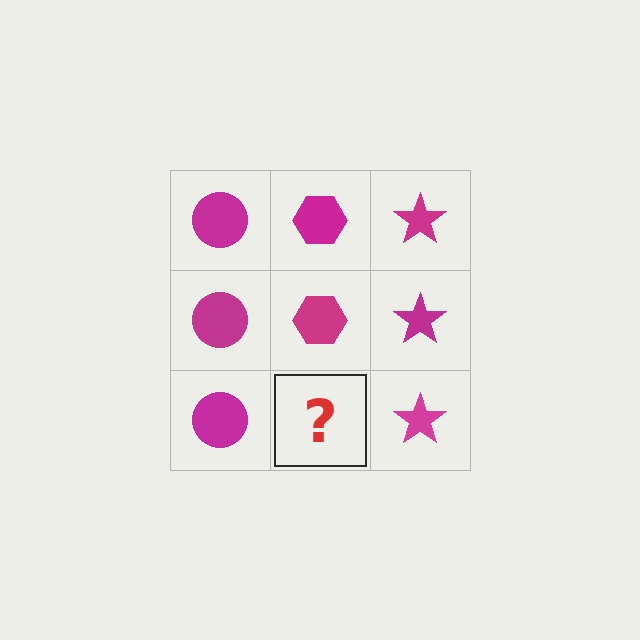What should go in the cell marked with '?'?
The missing cell should contain a magenta hexagon.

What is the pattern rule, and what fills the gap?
The rule is that each column has a consistent shape. The gap should be filled with a magenta hexagon.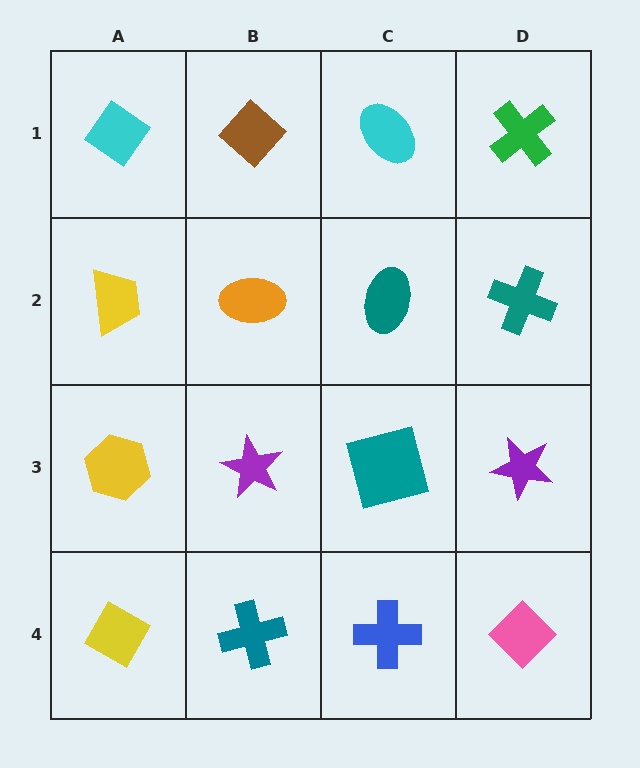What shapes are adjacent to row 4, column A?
A yellow hexagon (row 3, column A), a teal cross (row 4, column B).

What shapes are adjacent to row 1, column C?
A teal ellipse (row 2, column C), a brown diamond (row 1, column B), a green cross (row 1, column D).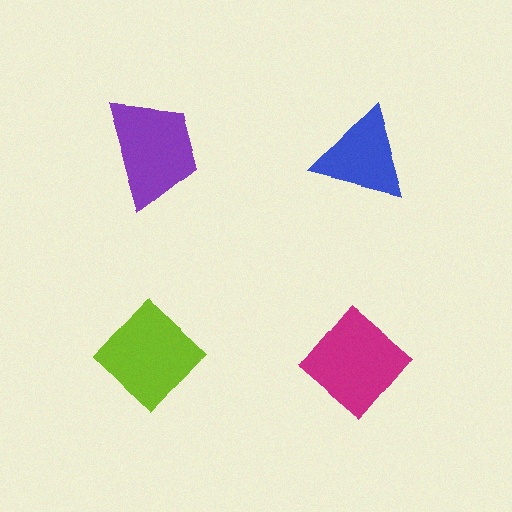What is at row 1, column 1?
A purple trapezoid.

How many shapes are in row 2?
2 shapes.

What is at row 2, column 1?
A lime diamond.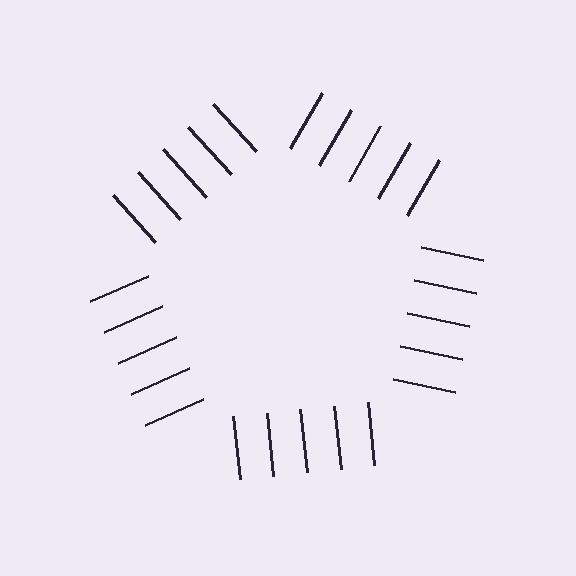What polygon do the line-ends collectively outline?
An illusory pentagon — the line segments terminate on its edges but no continuous stroke is drawn.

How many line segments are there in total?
25 — 5 along each of the 5 edges.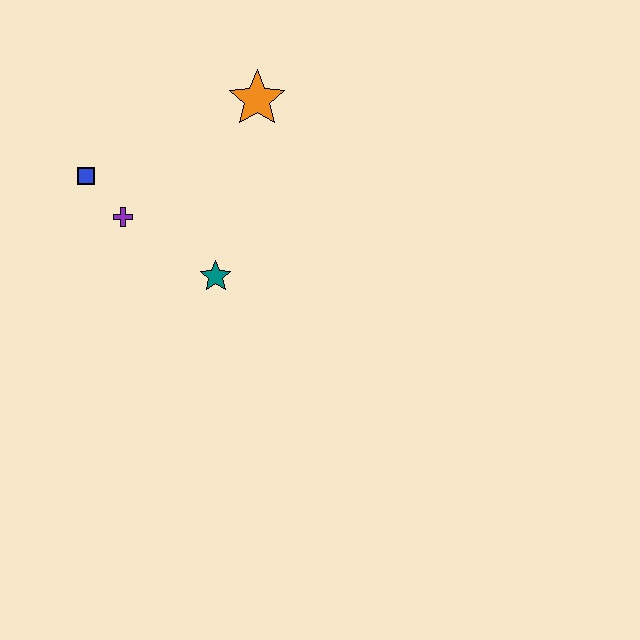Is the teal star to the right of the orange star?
No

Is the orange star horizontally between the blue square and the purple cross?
No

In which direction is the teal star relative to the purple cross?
The teal star is to the right of the purple cross.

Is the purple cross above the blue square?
No